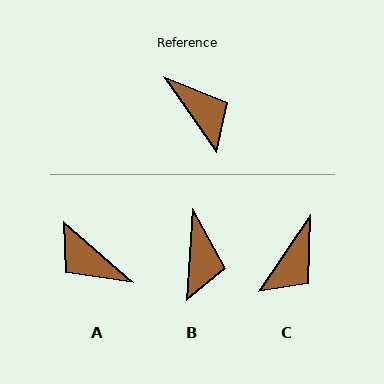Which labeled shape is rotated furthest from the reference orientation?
A, about 166 degrees away.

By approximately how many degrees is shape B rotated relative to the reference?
Approximately 39 degrees clockwise.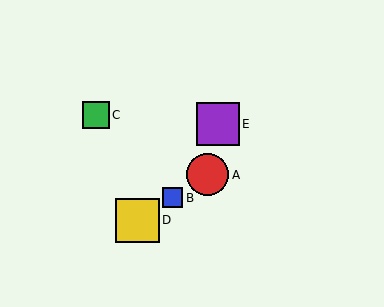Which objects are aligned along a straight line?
Objects A, B, D are aligned along a straight line.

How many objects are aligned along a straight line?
3 objects (A, B, D) are aligned along a straight line.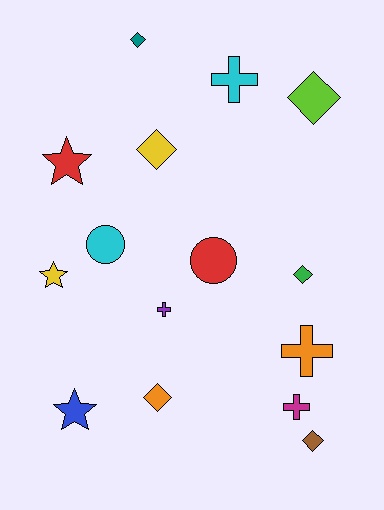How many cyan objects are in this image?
There are 2 cyan objects.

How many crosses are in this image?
There are 4 crosses.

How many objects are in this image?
There are 15 objects.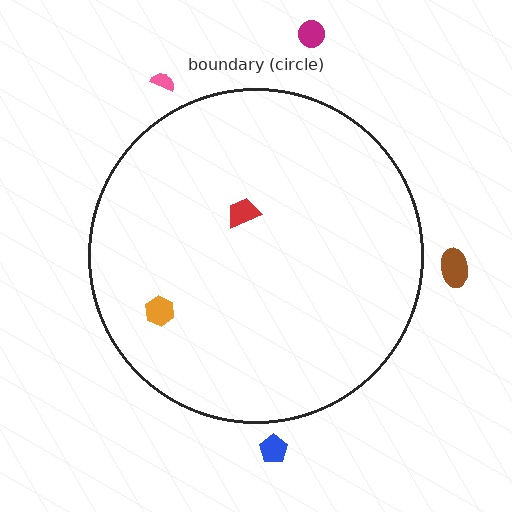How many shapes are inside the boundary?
2 inside, 4 outside.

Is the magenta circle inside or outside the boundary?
Outside.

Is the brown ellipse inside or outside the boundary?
Outside.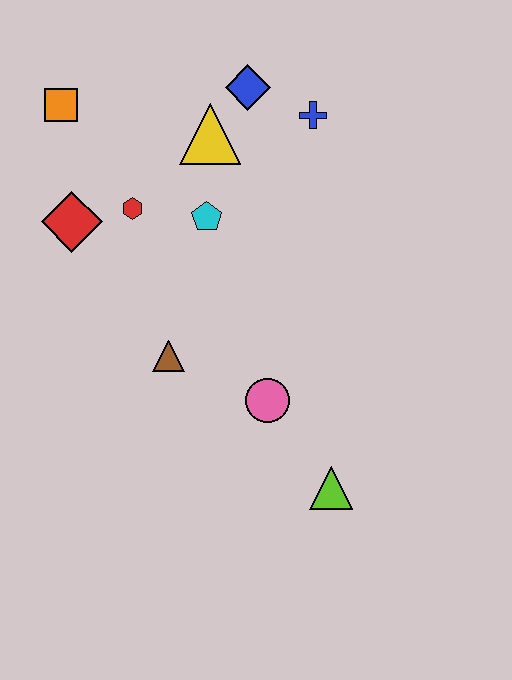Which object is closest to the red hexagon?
The red diamond is closest to the red hexagon.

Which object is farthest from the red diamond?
The lime triangle is farthest from the red diamond.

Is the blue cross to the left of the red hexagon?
No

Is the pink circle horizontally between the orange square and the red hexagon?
No